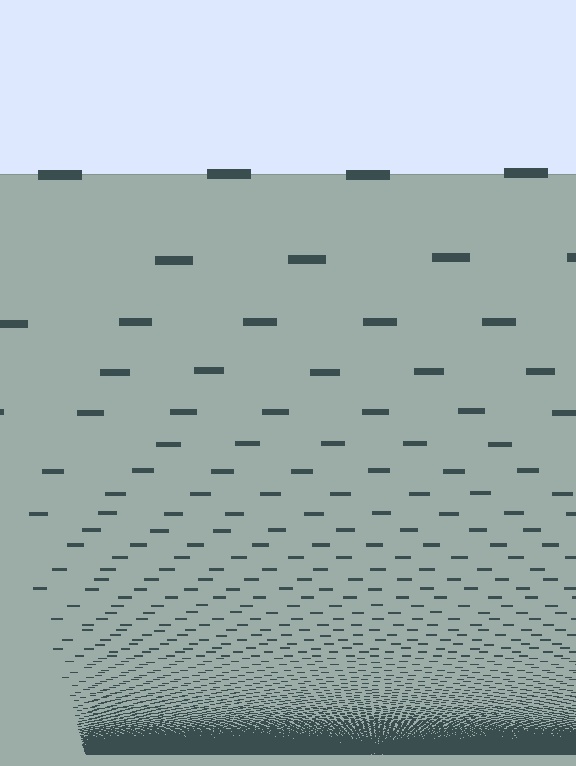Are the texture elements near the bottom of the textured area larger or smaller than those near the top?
Smaller. The gradient is inverted — elements near the bottom are smaller and denser.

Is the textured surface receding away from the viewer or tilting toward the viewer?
The surface appears to tilt toward the viewer. Texture elements get larger and sparser toward the top.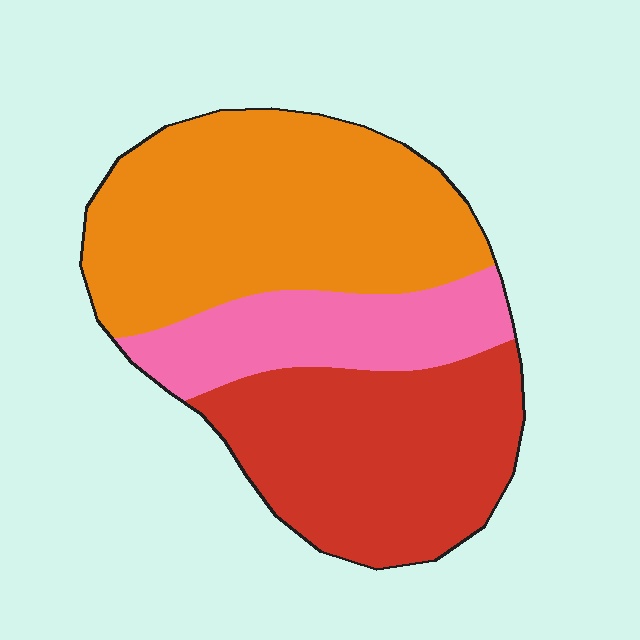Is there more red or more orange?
Orange.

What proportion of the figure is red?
Red covers about 35% of the figure.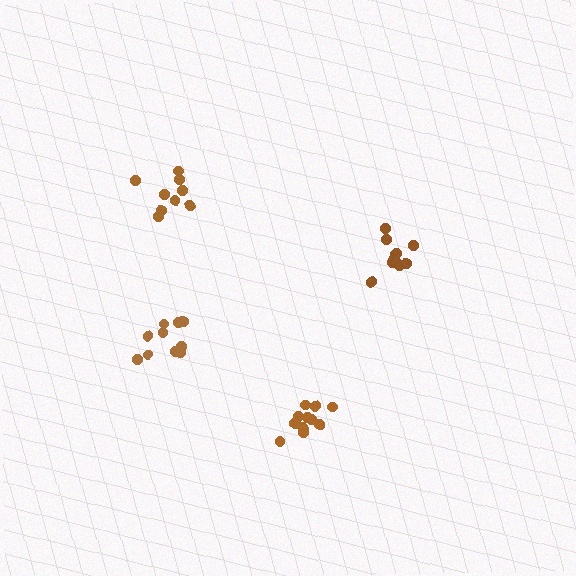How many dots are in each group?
Group 1: 10 dots, Group 2: 11 dots, Group 3: 10 dots, Group 4: 11 dots (42 total).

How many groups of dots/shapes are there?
There are 4 groups.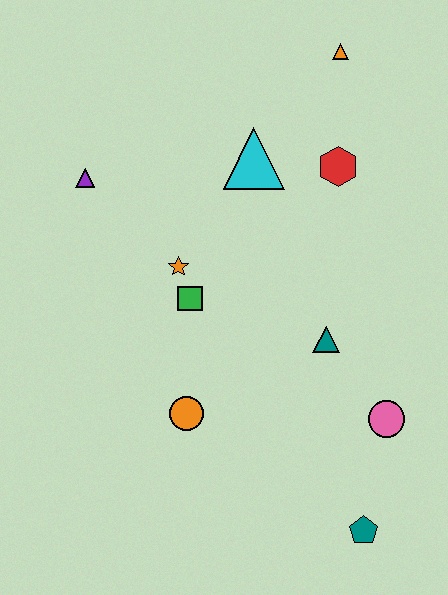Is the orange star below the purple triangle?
Yes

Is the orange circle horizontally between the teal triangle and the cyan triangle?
No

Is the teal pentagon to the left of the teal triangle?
No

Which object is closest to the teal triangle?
The pink circle is closest to the teal triangle.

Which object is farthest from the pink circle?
The purple triangle is farthest from the pink circle.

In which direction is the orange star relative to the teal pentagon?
The orange star is above the teal pentagon.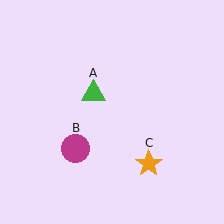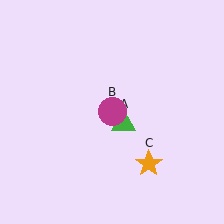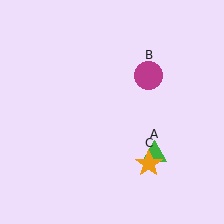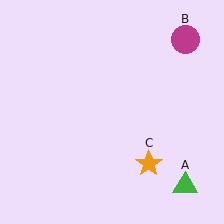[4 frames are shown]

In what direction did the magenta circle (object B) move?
The magenta circle (object B) moved up and to the right.